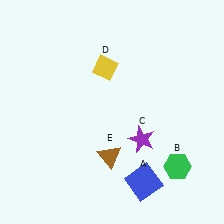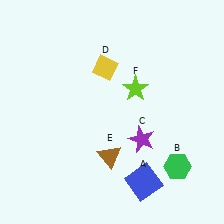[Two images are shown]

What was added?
A lime star (F) was added in Image 2.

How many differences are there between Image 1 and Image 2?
There is 1 difference between the two images.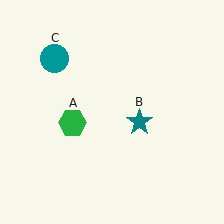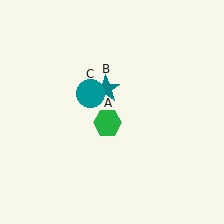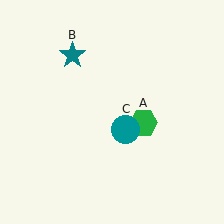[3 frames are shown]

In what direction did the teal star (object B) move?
The teal star (object B) moved up and to the left.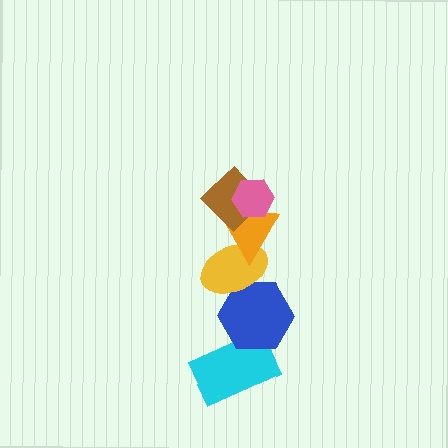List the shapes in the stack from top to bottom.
From top to bottom: the pink hexagon, the brown diamond, the orange triangle, the yellow ellipse, the blue hexagon, the cyan rectangle.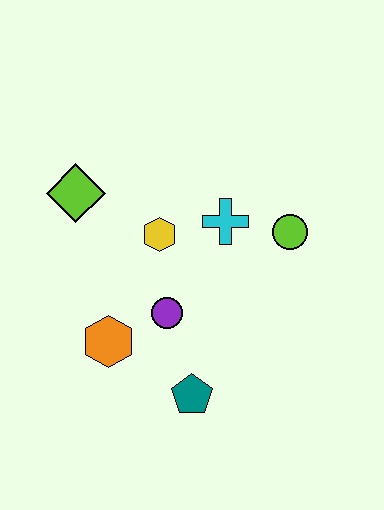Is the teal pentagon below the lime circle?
Yes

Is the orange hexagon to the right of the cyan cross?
No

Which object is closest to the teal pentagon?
The purple circle is closest to the teal pentagon.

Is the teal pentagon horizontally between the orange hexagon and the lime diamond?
No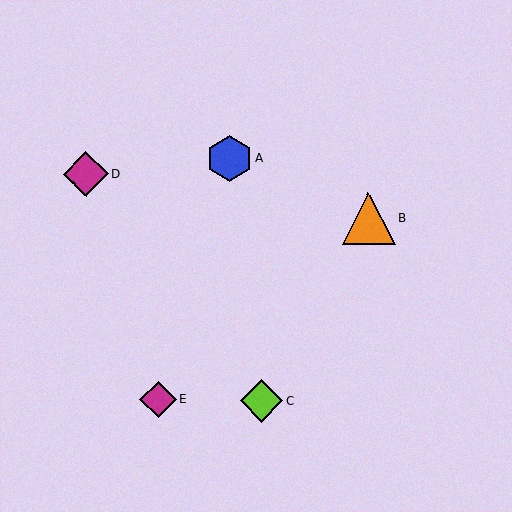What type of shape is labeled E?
Shape E is a magenta diamond.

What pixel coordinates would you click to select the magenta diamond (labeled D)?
Click at (86, 174) to select the magenta diamond D.